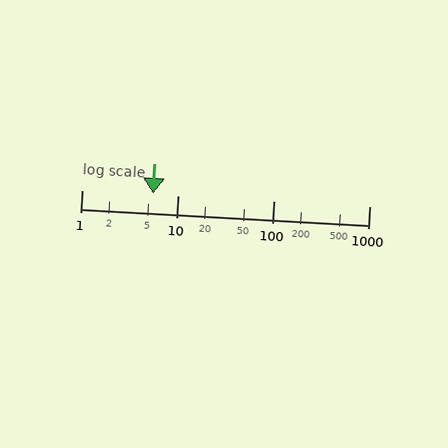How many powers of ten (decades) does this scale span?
The scale spans 3 decades, from 1 to 1000.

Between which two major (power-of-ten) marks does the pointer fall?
The pointer is between 1 and 10.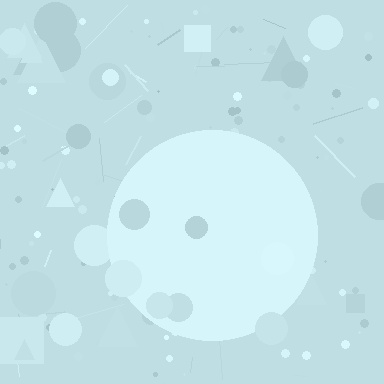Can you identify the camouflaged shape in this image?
The camouflaged shape is a circle.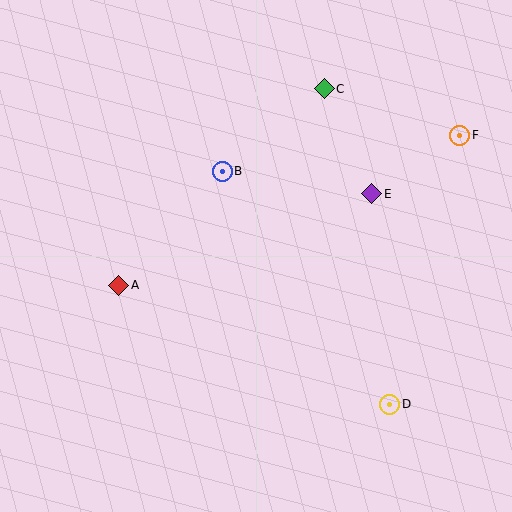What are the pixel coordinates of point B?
Point B is at (222, 171).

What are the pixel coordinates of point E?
Point E is at (372, 194).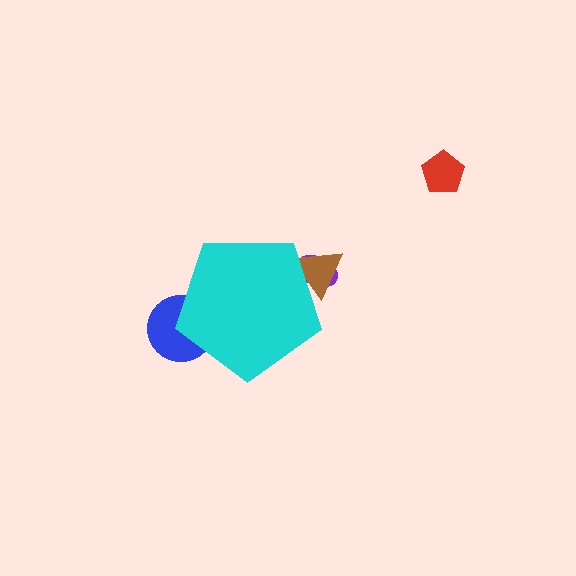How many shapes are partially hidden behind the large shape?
3 shapes are partially hidden.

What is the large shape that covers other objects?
A cyan pentagon.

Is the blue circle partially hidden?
Yes, the blue circle is partially hidden behind the cyan pentagon.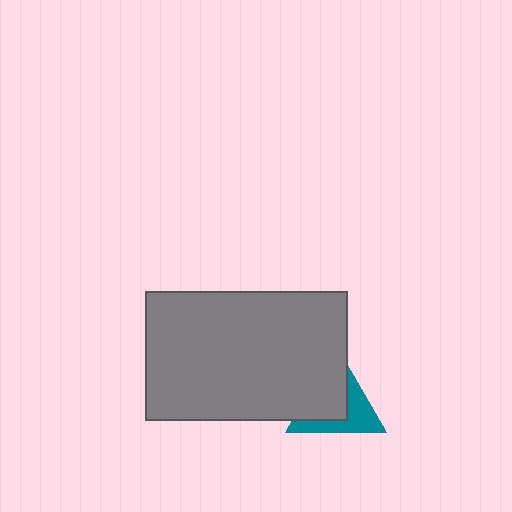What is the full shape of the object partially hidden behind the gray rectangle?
The partially hidden object is a teal triangle.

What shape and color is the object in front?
The object in front is a gray rectangle.